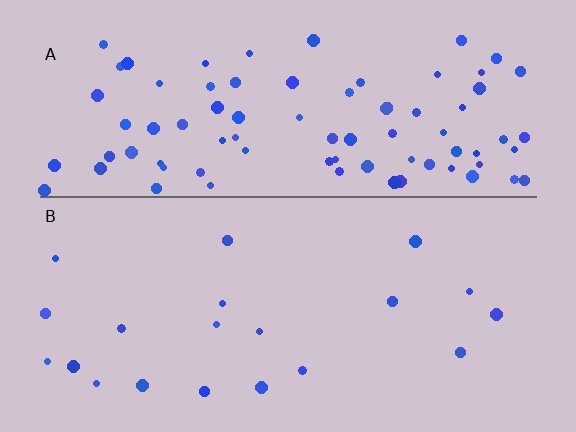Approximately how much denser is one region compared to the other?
Approximately 4.3× — region A over region B.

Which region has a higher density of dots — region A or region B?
A (the top).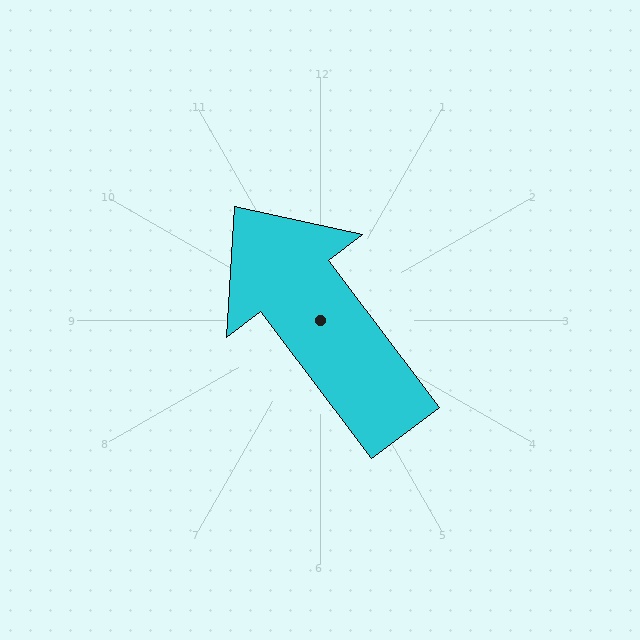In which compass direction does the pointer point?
Northwest.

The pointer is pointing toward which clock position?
Roughly 11 o'clock.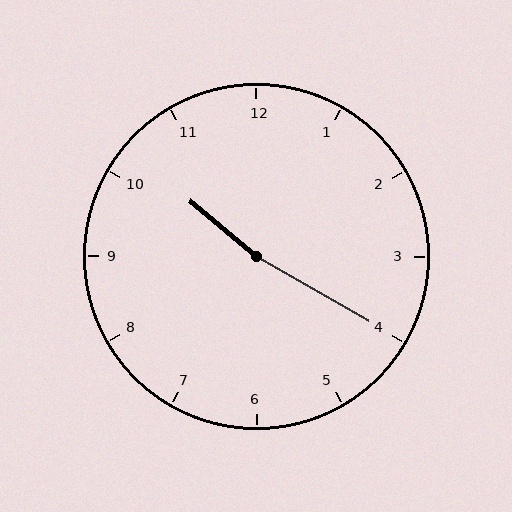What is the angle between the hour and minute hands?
Approximately 170 degrees.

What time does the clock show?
10:20.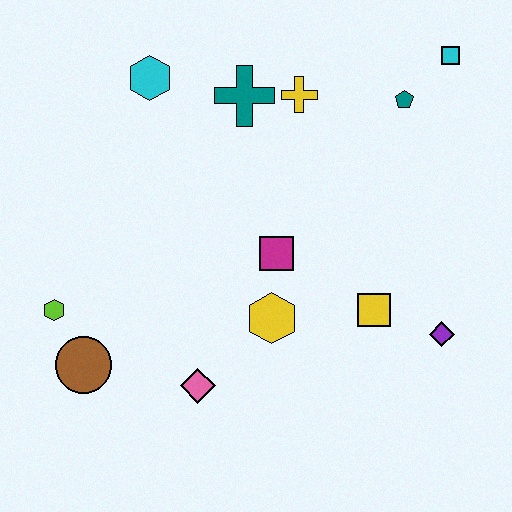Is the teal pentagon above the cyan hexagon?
No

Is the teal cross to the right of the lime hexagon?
Yes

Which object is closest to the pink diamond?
The yellow hexagon is closest to the pink diamond.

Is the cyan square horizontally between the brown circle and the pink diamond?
No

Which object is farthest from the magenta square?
The cyan square is farthest from the magenta square.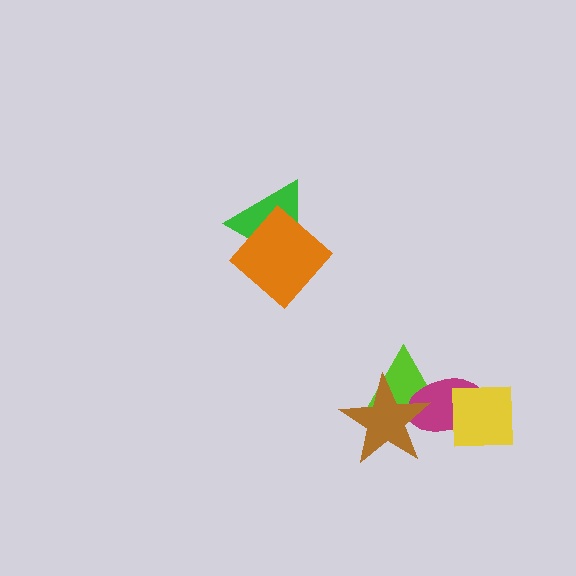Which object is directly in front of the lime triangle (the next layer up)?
The magenta ellipse is directly in front of the lime triangle.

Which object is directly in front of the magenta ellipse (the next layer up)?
The brown star is directly in front of the magenta ellipse.